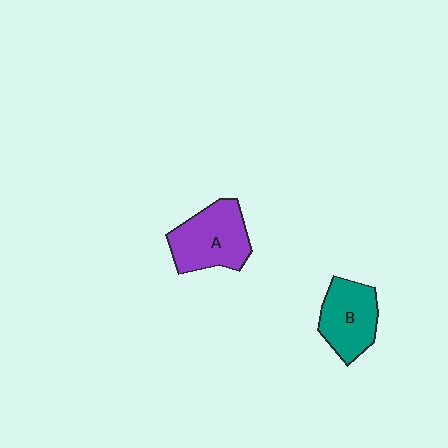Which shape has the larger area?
Shape A (purple).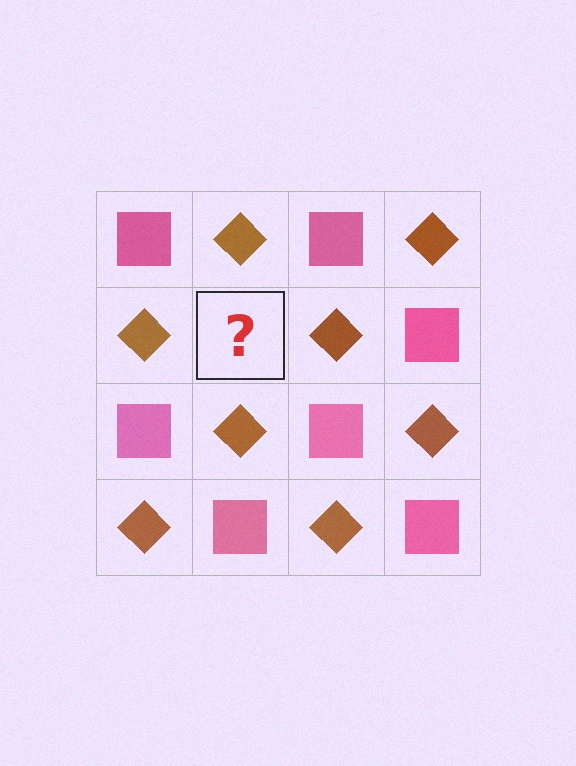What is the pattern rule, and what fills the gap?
The rule is that it alternates pink square and brown diamond in a checkerboard pattern. The gap should be filled with a pink square.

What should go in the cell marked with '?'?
The missing cell should contain a pink square.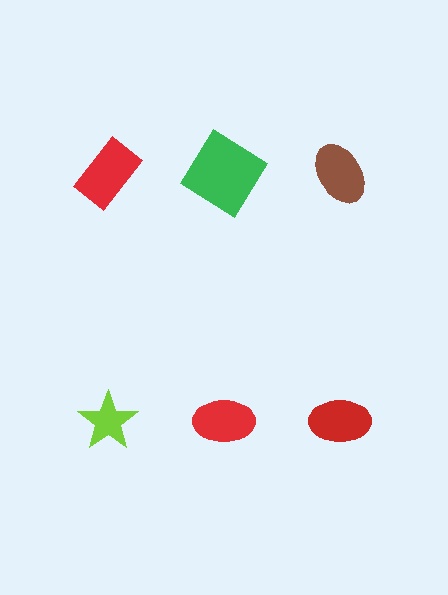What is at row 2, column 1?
A lime star.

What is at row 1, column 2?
A green diamond.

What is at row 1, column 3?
A brown ellipse.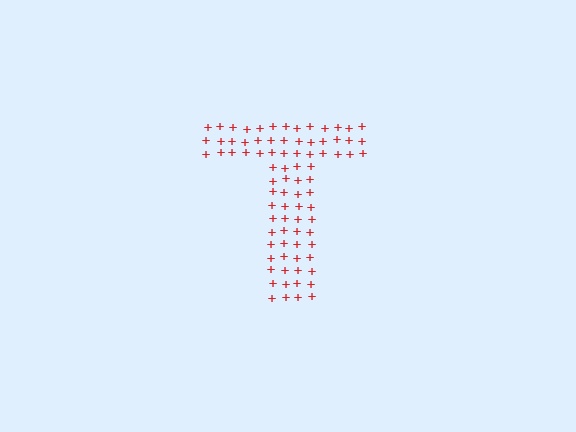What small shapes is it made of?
It is made of small plus signs.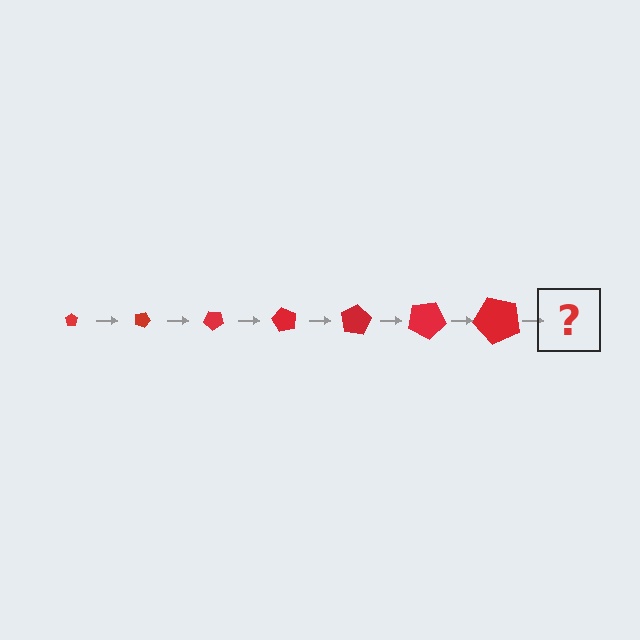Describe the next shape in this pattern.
It should be a pentagon, larger than the previous one and rotated 140 degrees from the start.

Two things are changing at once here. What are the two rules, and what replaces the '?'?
The two rules are that the pentagon grows larger each step and it rotates 20 degrees each step. The '?' should be a pentagon, larger than the previous one and rotated 140 degrees from the start.